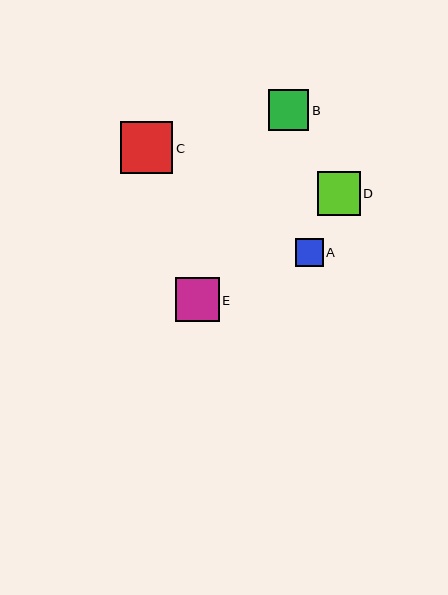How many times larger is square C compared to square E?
Square C is approximately 1.2 times the size of square E.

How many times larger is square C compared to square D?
Square C is approximately 1.2 times the size of square D.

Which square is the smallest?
Square A is the smallest with a size of approximately 28 pixels.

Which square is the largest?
Square C is the largest with a size of approximately 52 pixels.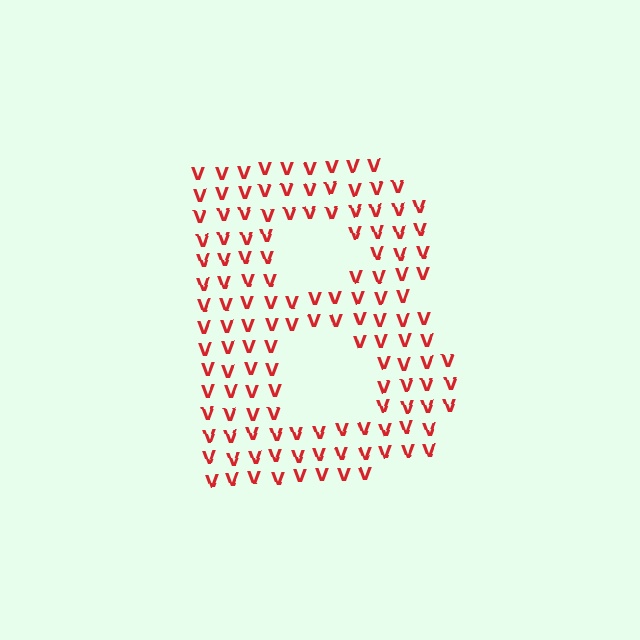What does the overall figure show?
The overall figure shows the letter B.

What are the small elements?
The small elements are letter V's.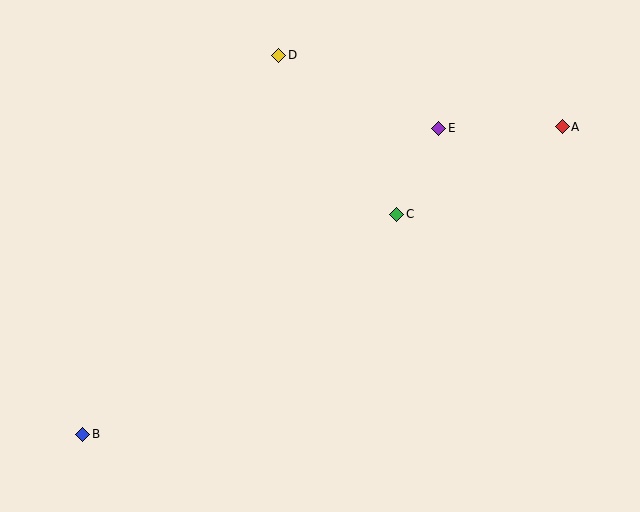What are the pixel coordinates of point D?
Point D is at (279, 56).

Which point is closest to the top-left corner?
Point D is closest to the top-left corner.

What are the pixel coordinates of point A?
Point A is at (562, 127).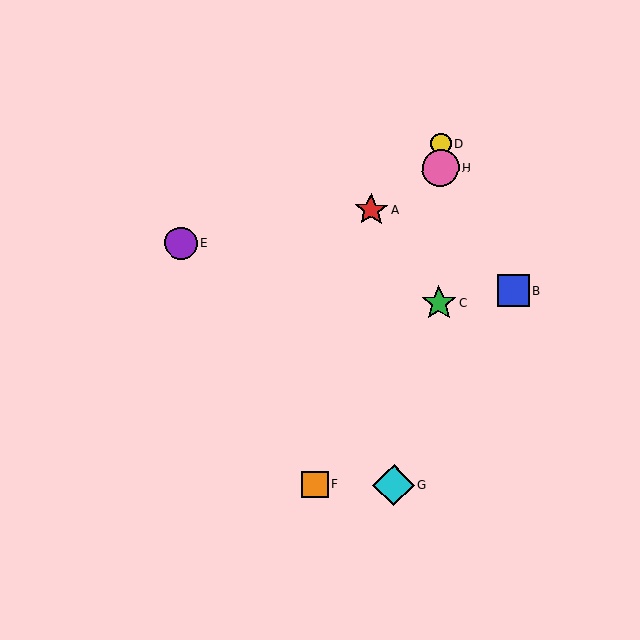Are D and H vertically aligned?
Yes, both are at x≈441.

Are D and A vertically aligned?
No, D is at x≈441 and A is at x≈371.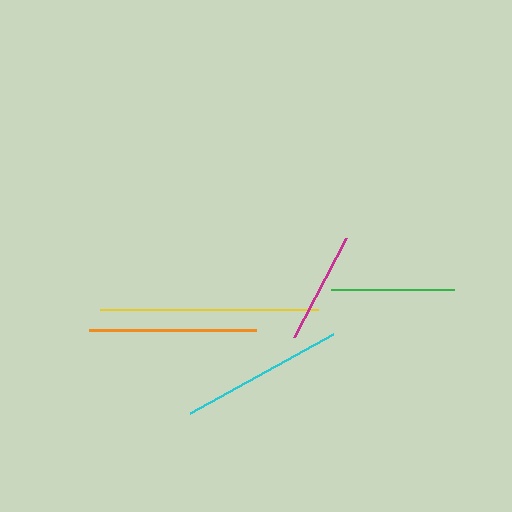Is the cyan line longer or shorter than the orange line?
The orange line is longer than the cyan line.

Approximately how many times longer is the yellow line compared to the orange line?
The yellow line is approximately 1.3 times the length of the orange line.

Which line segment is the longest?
The yellow line is the longest at approximately 219 pixels.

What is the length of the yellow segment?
The yellow segment is approximately 219 pixels long.